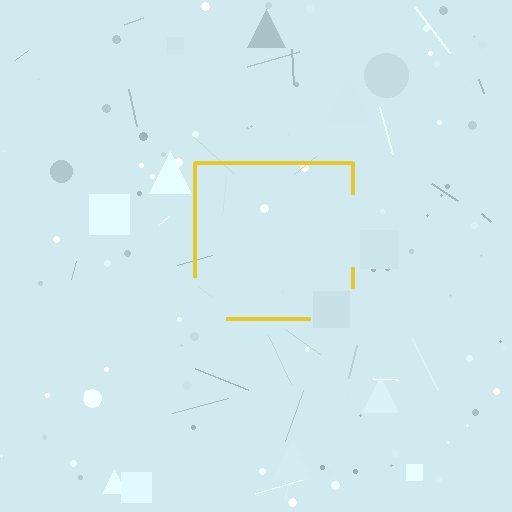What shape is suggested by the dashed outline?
The dashed outline suggests a square.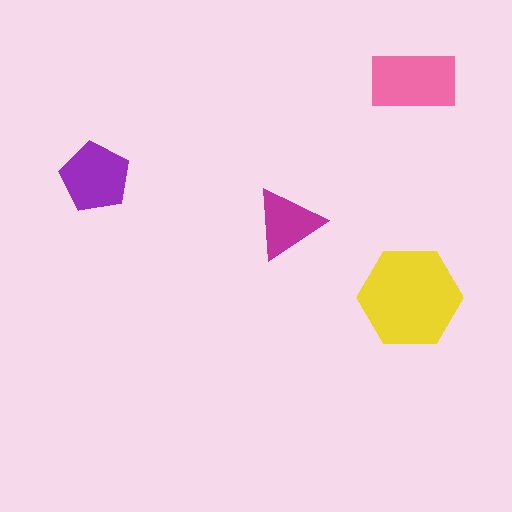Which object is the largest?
The yellow hexagon.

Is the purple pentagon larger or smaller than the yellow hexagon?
Smaller.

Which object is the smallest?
The magenta triangle.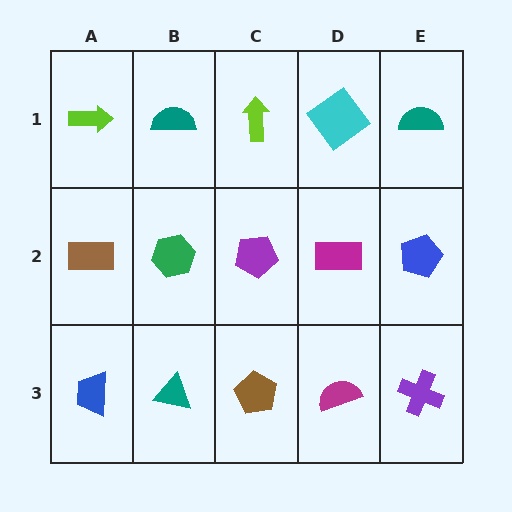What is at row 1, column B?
A teal semicircle.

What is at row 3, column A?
A blue trapezoid.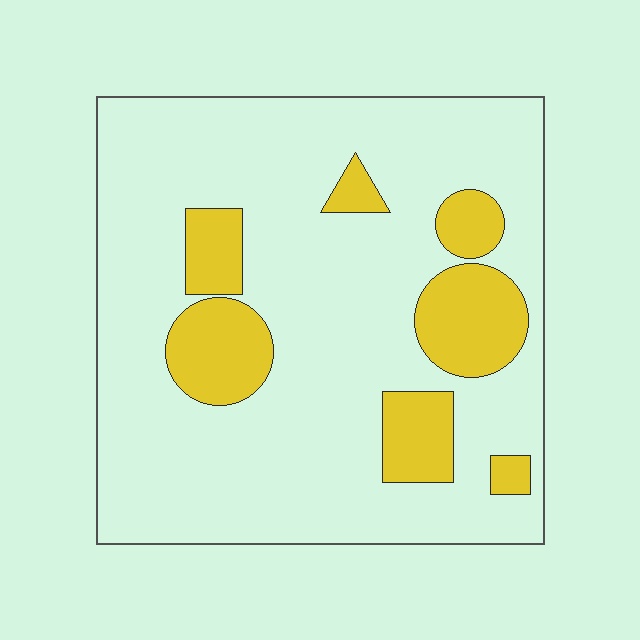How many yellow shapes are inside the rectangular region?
7.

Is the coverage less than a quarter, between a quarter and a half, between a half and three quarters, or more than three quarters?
Less than a quarter.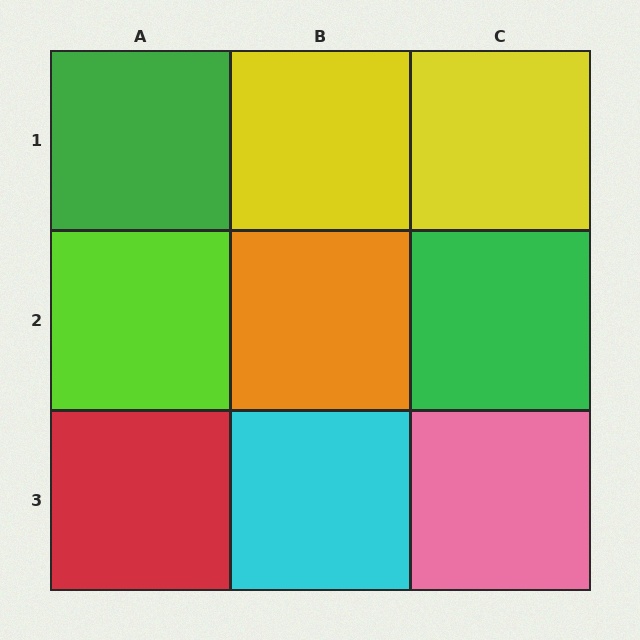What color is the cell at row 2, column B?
Orange.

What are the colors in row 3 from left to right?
Red, cyan, pink.